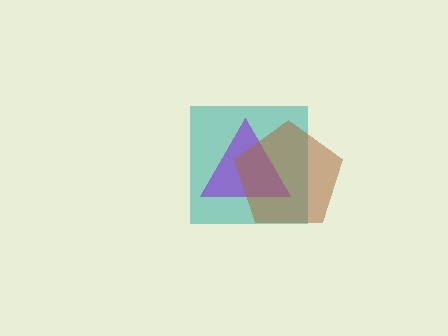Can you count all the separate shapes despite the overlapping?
Yes, there are 3 separate shapes.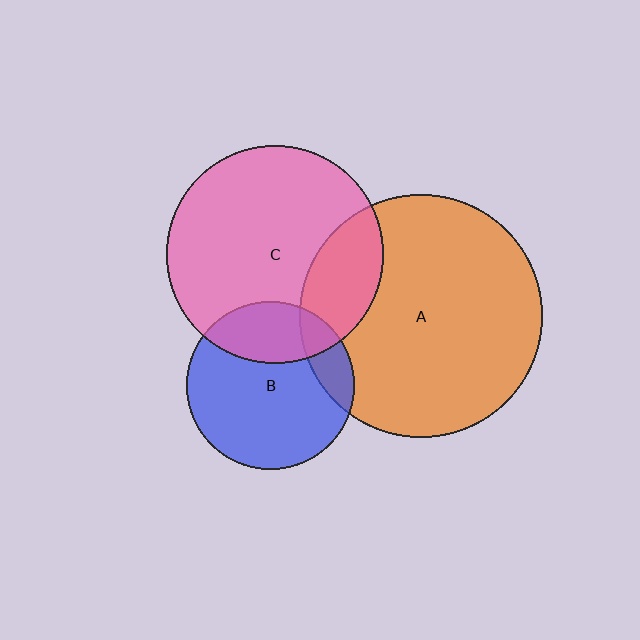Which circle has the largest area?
Circle A (orange).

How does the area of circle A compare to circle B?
Approximately 2.1 times.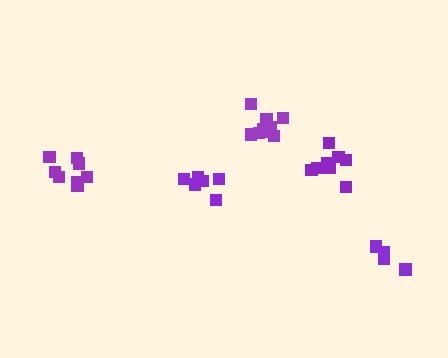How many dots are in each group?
Group 1: 6 dots, Group 2: 6 dots, Group 3: 8 dots, Group 4: 10 dots, Group 5: 10 dots (40 total).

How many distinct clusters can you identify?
There are 5 distinct clusters.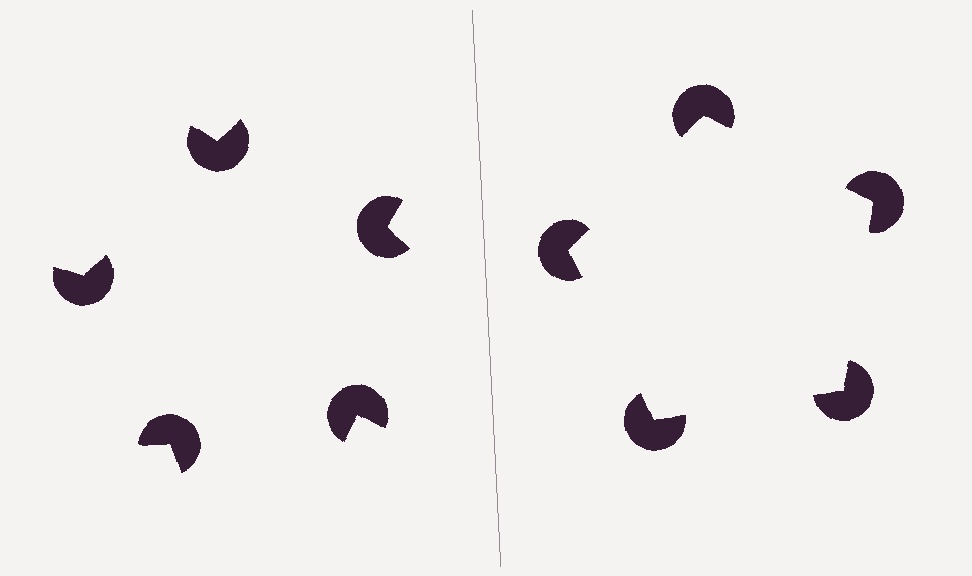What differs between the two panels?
The pac-man discs are positioned identically on both sides; only the wedge orientations differ. On the right they align to a pentagon; on the left they are misaligned.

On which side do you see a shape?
An illusory pentagon appears on the right side. On the left side the wedge cuts are rotated, so no coherent shape forms.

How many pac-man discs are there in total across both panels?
10 — 5 on each side.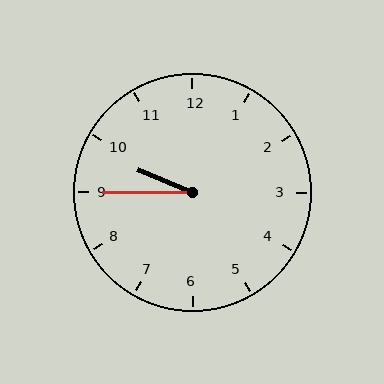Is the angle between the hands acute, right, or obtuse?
It is acute.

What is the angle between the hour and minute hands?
Approximately 22 degrees.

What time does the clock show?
9:45.